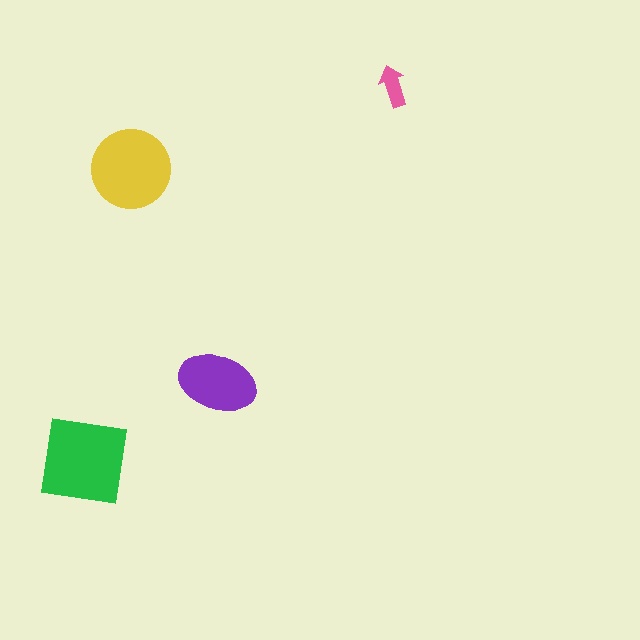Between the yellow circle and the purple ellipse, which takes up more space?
The yellow circle.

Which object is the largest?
The green square.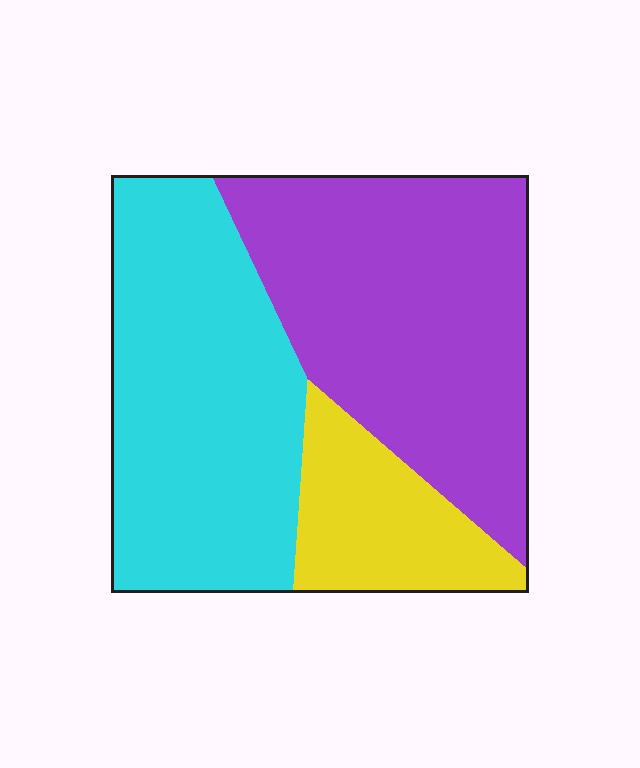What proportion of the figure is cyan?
Cyan covers around 40% of the figure.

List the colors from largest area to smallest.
From largest to smallest: purple, cyan, yellow.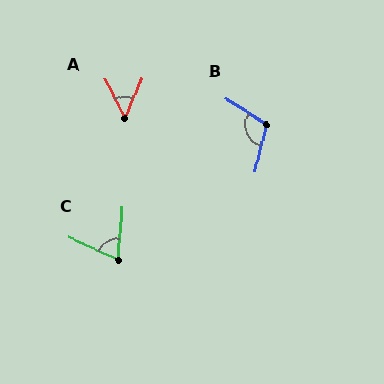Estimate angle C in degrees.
Approximately 70 degrees.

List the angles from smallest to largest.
A (50°), C (70°), B (109°).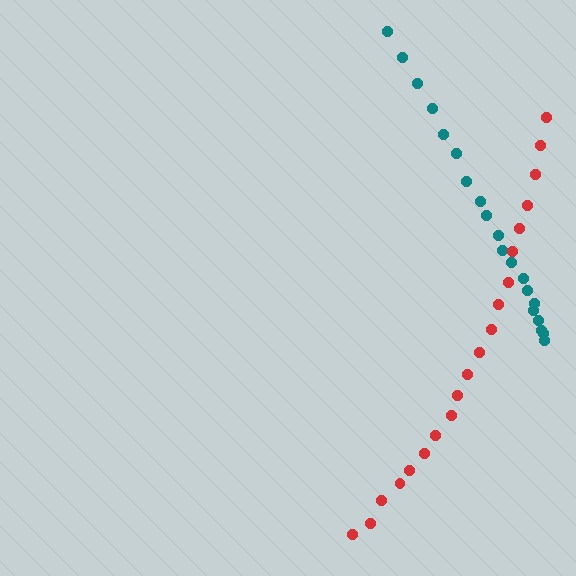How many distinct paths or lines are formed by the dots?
There are 2 distinct paths.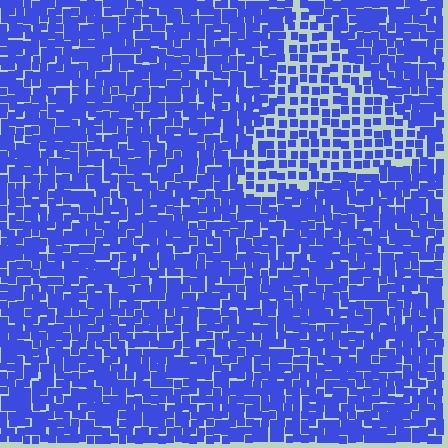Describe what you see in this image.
The image contains small blue elements arranged at two different densities. A triangle-shaped region is visible where the elements are less densely packed than the surrounding area.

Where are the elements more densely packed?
The elements are more densely packed outside the triangle boundary.